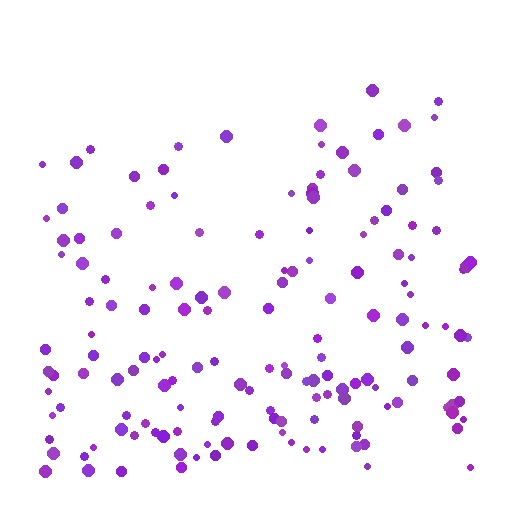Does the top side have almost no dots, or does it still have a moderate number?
Still a moderate number, just noticeably fewer than the bottom.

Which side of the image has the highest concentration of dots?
The bottom.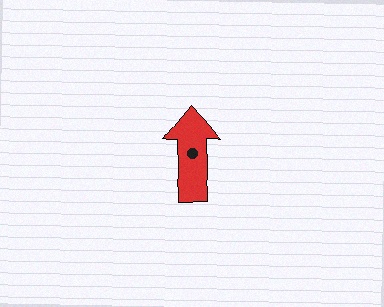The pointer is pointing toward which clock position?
Roughly 12 o'clock.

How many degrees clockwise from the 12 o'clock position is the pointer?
Approximately 358 degrees.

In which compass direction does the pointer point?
North.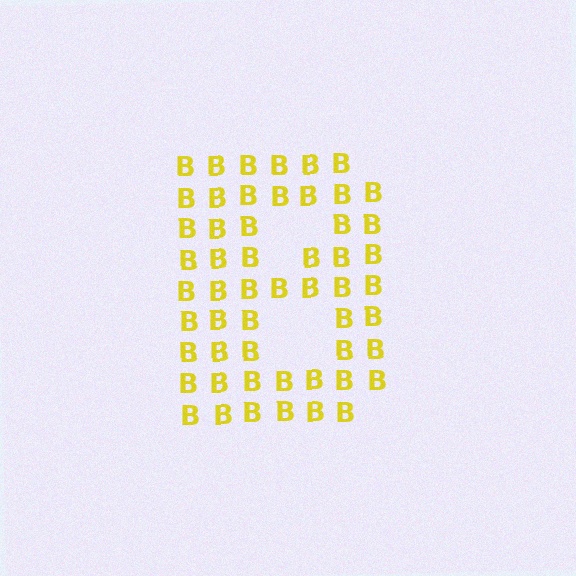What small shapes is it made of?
It is made of small letter B's.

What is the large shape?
The large shape is the letter B.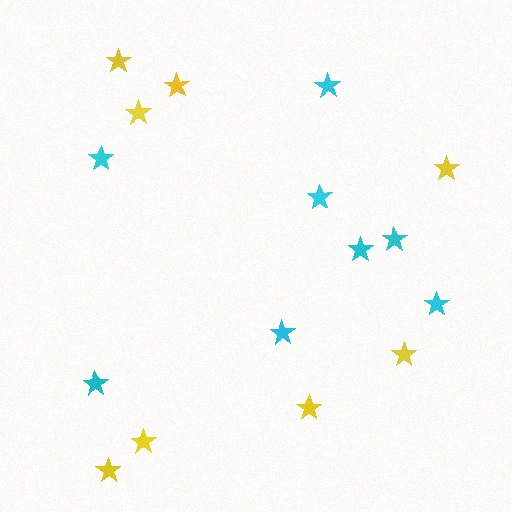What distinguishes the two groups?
There are 2 groups: one group of yellow stars (8) and one group of cyan stars (8).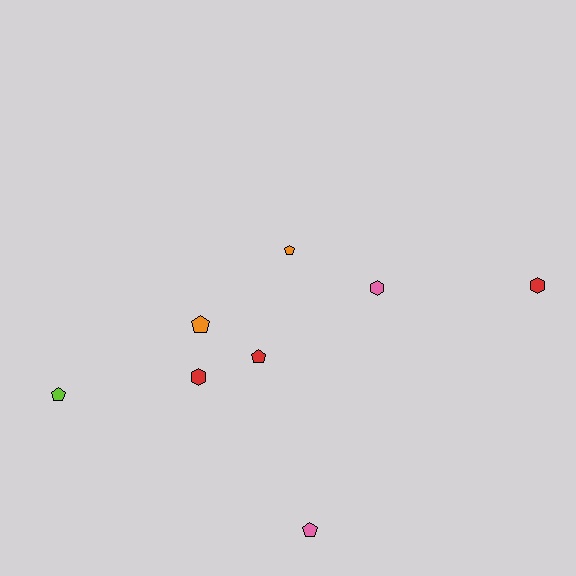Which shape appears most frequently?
Pentagon, with 5 objects.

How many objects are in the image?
There are 8 objects.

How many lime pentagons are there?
There is 1 lime pentagon.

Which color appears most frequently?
Red, with 3 objects.